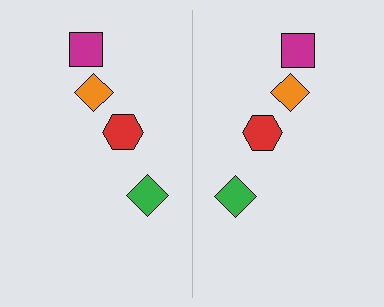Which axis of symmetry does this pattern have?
The pattern has a vertical axis of symmetry running through the center of the image.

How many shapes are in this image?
There are 8 shapes in this image.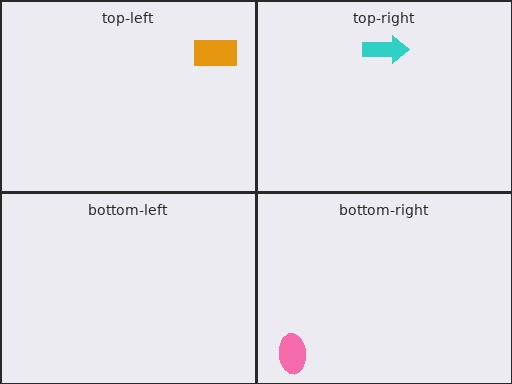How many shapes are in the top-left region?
1.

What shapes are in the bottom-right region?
The pink ellipse.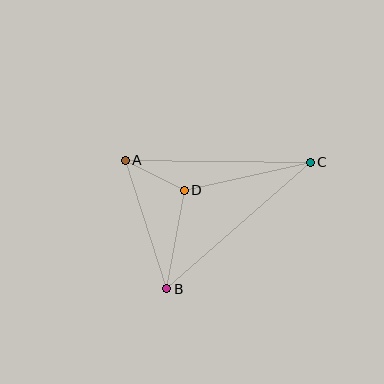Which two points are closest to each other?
Points A and D are closest to each other.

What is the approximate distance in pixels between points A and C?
The distance between A and C is approximately 185 pixels.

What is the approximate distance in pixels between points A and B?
The distance between A and B is approximately 135 pixels.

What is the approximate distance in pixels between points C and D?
The distance between C and D is approximately 129 pixels.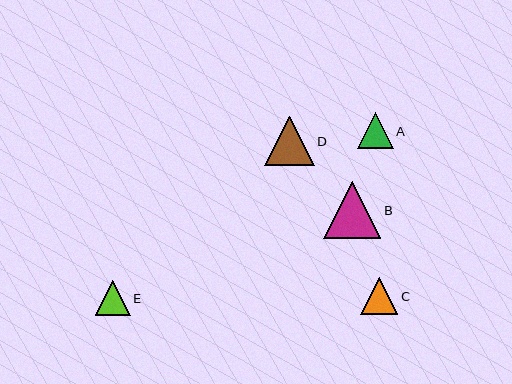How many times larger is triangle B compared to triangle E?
Triangle B is approximately 1.6 times the size of triangle E.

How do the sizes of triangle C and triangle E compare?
Triangle C and triangle E are approximately the same size.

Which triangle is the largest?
Triangle B is the largest with a size of approximately 57 pixels.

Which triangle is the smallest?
Triangle E is the smallest with a size of approximately 35 pixels.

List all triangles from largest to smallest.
From largest to smallest: B, D, C, A, E.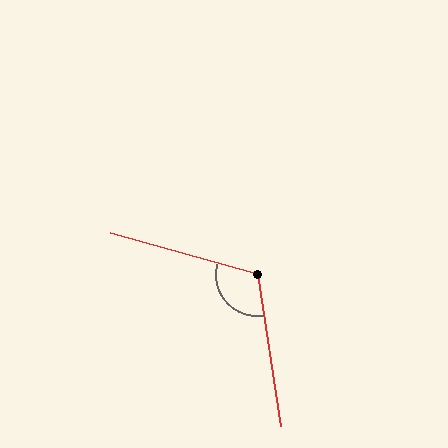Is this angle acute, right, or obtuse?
It is obtuse.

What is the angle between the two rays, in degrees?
Approximately 114 degrees.